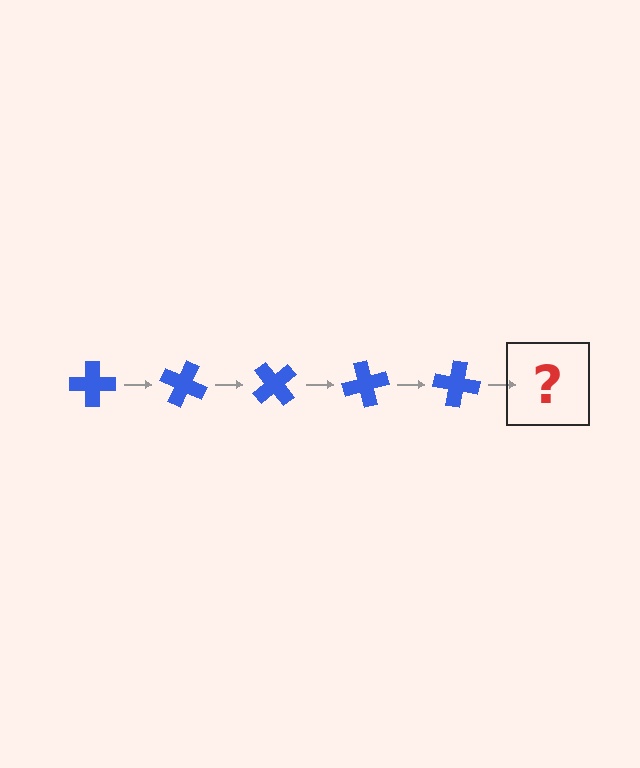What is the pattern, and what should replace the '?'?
The pattern is that the cross rotates 25 degrees each step. The '?' should be a blue cross rotated 125 degrees.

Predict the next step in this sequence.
The next step is a blue cross rotated 125 degrees.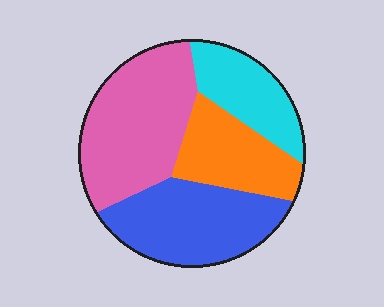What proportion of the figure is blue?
Blue takes up about one quarter (1/4) of the figure.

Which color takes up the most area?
Pink, at roughly 35%.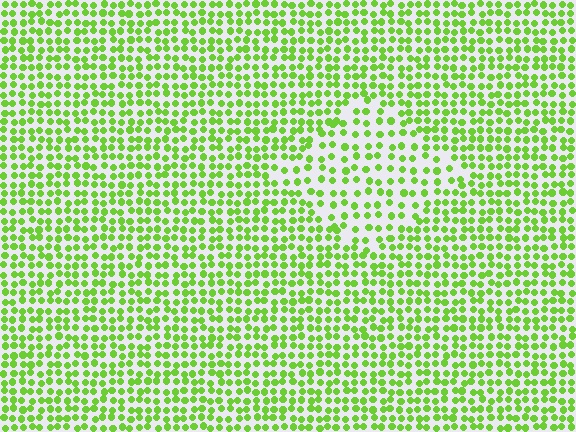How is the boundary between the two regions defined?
The boundary is defined by a change in element density (approximately 1.7x ratio). All elements are the same color, size, and shape.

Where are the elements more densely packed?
The elements are more densely packed outside the diamond boundary.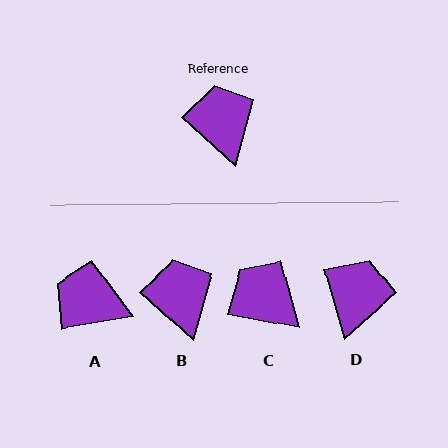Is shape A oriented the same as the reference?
No, it is off by about 51 degrees.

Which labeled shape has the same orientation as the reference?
B.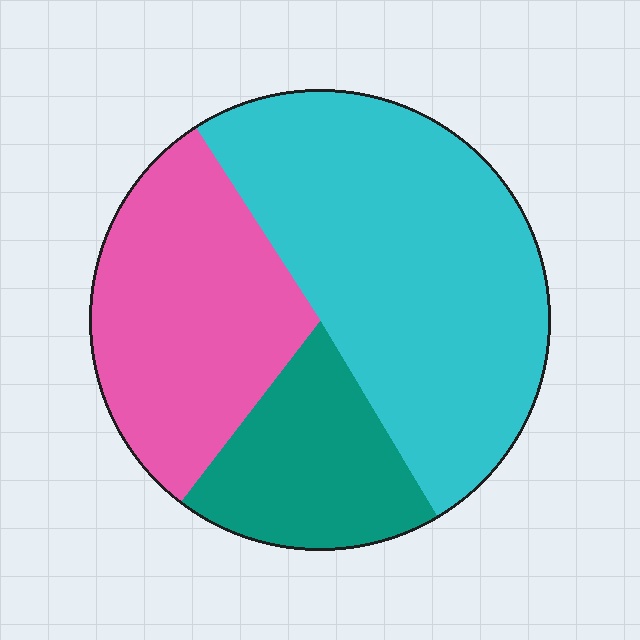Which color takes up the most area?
Cyan, at roughly 50%.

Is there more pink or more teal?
Pink.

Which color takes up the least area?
Teal, at roughly 20%.